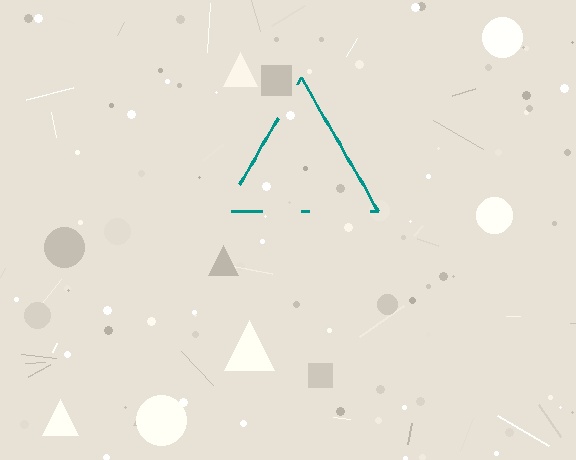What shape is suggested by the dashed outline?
The dashed outline suggests a triangle.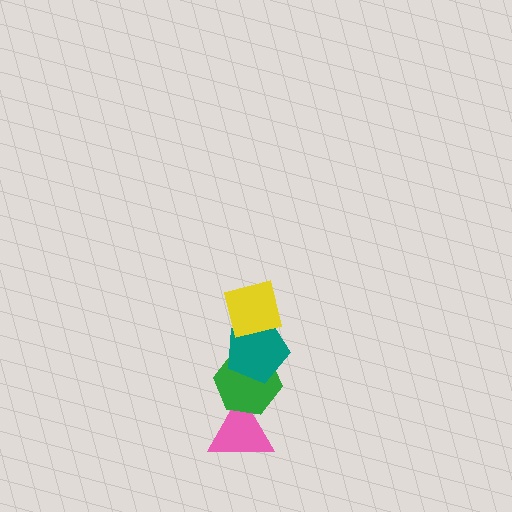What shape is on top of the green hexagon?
The teal pentagon is on top of the green hexagon.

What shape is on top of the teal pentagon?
The yellow square is on top of the teal pentagon.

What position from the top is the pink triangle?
The pink triangle is 4th from the top.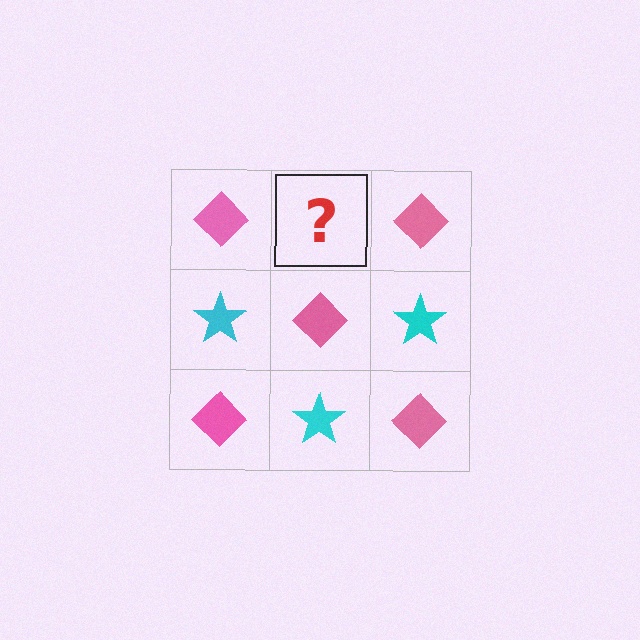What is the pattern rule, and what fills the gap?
The rule is that it alternates pink diamond and cyan star in a checkerboard pattern. The gap should be filled with a cyan star.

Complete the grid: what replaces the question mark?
The question mark should be replaced with a cyan star.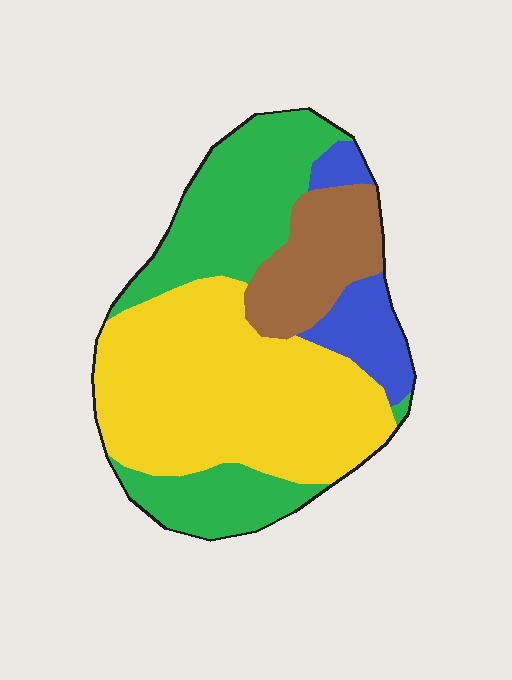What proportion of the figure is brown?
Brown covers around 15% of the figure.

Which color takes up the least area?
Blue, at roughly 10%.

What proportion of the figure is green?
Green covers about 30% of the figure.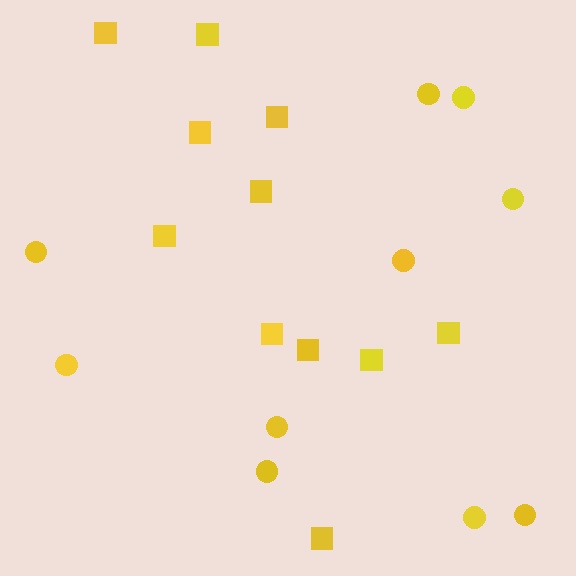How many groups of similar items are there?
There are 2 groups: one group of squares (11) and one group of circles (10).